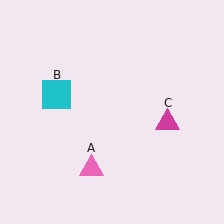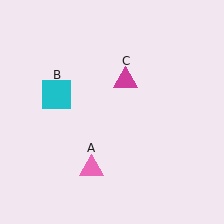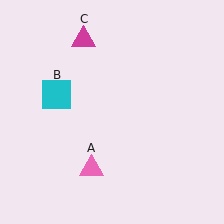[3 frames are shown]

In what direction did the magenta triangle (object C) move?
The magenta triangle (object C) moved up and to the left.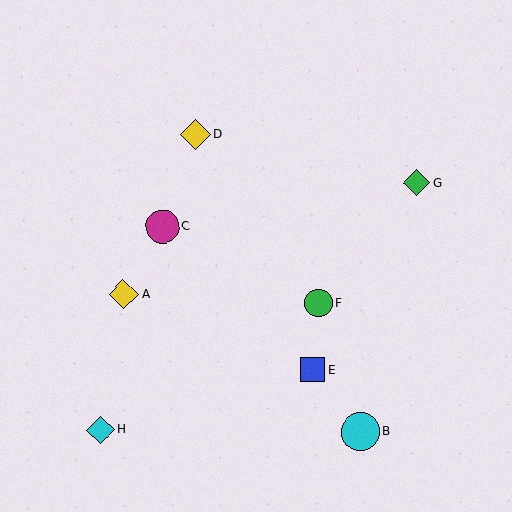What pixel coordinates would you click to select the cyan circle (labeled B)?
Click at (360, 432) to select the cyan circle B.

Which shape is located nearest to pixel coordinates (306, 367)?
The blue square (labeled E) at (312, 370) is nearest to that location.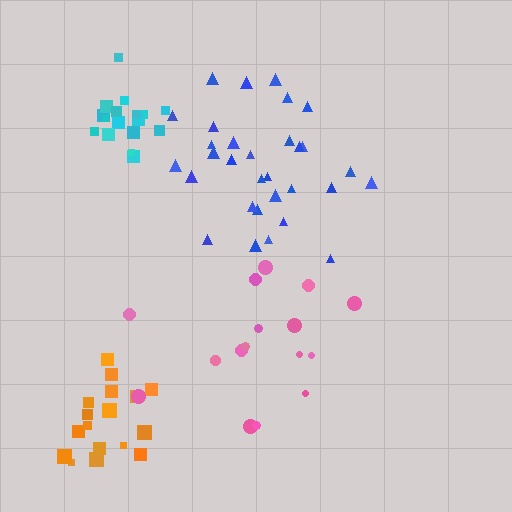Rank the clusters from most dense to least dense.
cyan, orange, blue, pink.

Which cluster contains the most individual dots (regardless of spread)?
Blue (31).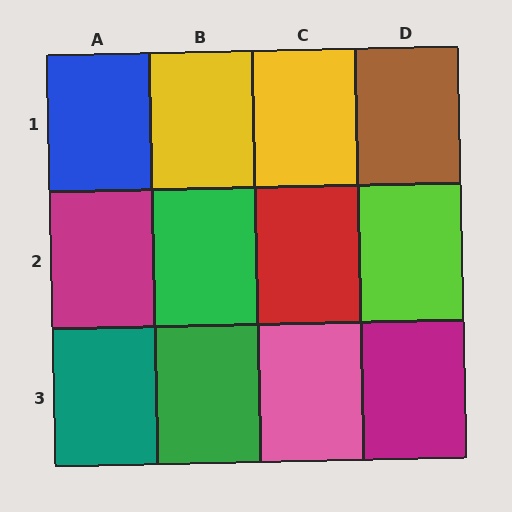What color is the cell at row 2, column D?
Lime.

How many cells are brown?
1 cell is brown.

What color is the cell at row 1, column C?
Yellow.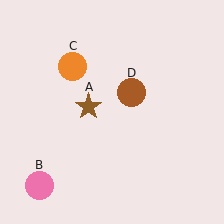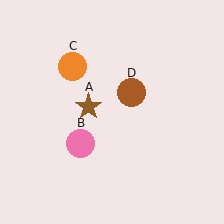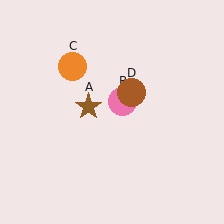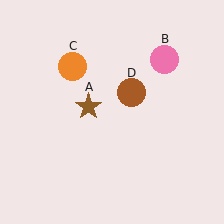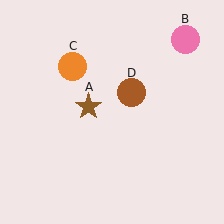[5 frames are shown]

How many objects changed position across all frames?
1 object changed position: pink circle (object B).